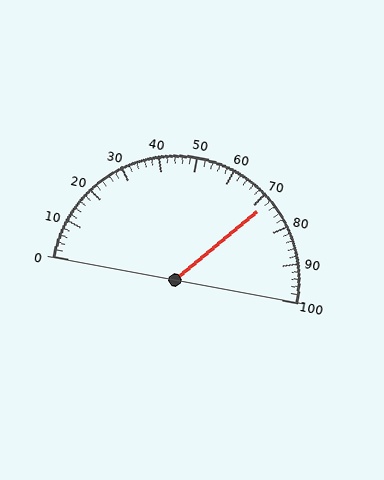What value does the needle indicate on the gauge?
The needle indicates approximately 72.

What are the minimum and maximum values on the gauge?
The gauge ranges from 0 to 100.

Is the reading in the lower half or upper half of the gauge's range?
The reading is in the upper half of the range (0 to 100).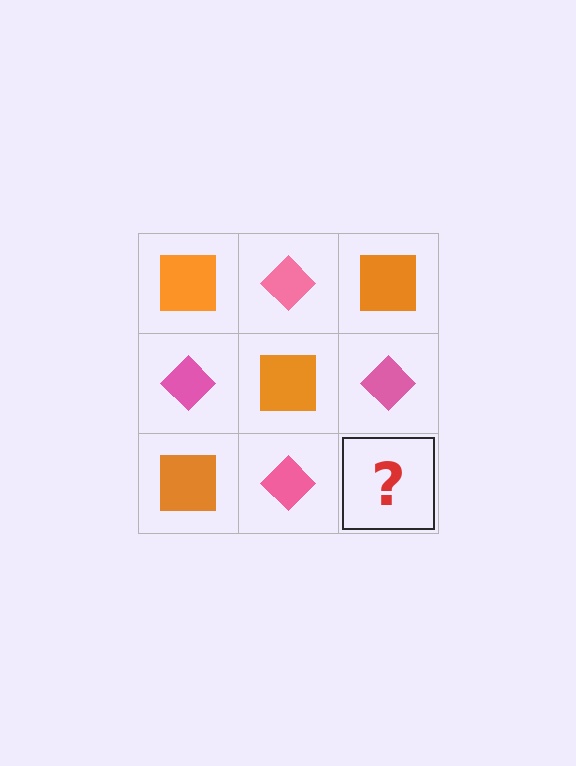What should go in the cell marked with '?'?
The missing cell should contain an orange square.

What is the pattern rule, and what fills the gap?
The rule is that it alternates orange square and pink diamond in a checkerboard pattern. The gap should be filled with an orange square.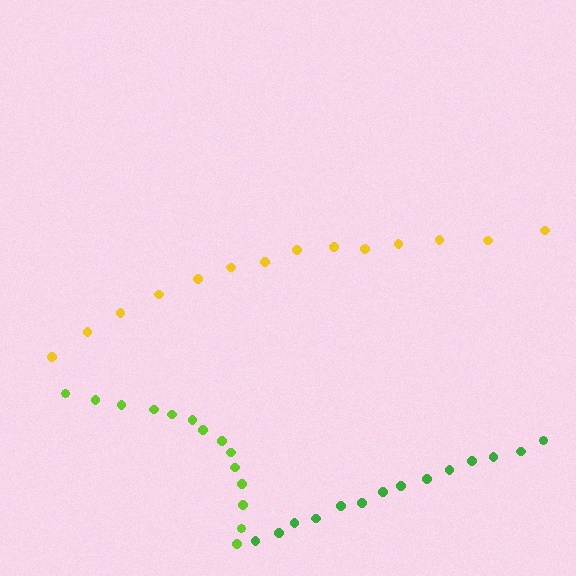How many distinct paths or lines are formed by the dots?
There are 3 distinct paths.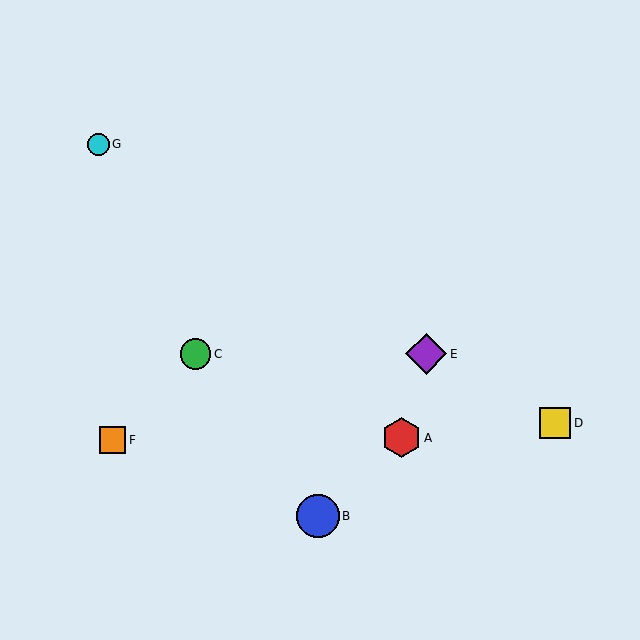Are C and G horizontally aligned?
No, C is at y≈354 and G is at y≈144.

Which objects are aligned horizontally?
Objects C, E are aligned horizontally.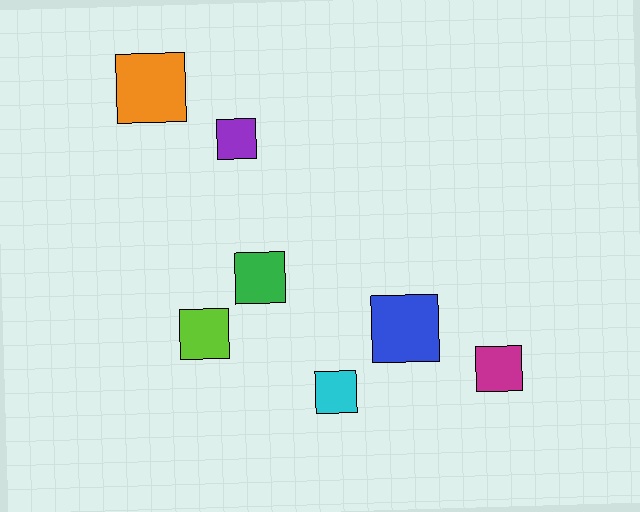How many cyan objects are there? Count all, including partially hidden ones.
There is 1 cyan object.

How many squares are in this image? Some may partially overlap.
There are 7 squares.